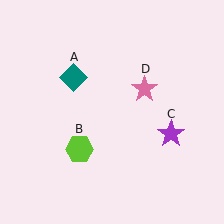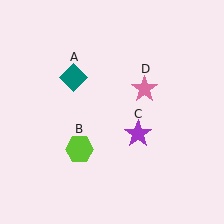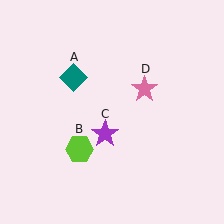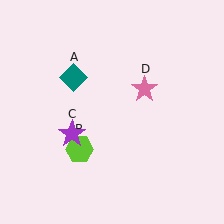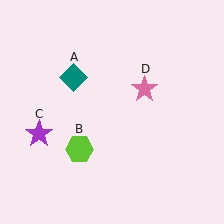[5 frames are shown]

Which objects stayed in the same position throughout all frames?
Teal diamond (object A) and lime hexagon (object B) and pink star (object D) remained stationary.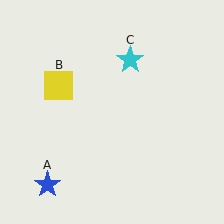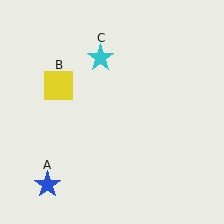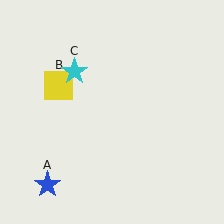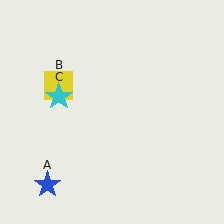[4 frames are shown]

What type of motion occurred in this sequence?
The cyan star (object C) rotated counterclockwise around the center of the scene.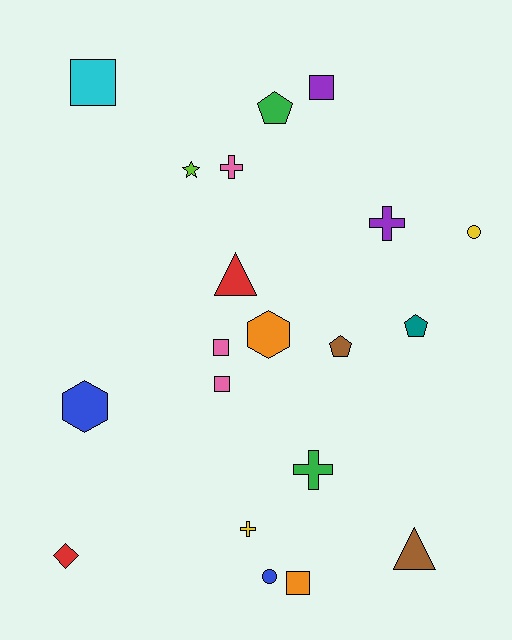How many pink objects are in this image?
There are 3 pink objects.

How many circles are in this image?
There are 2 circles.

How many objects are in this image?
There are 20 objects.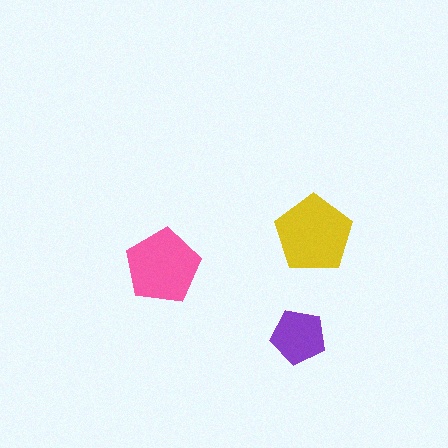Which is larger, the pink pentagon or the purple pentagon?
The pink one.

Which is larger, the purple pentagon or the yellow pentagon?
The yellow one.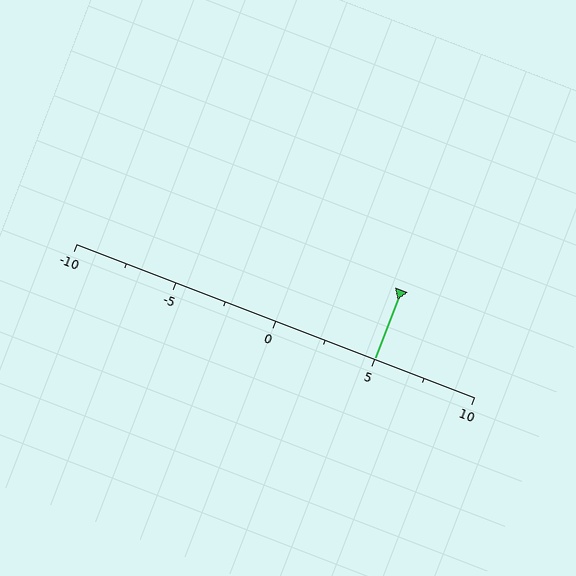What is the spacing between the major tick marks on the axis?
The major ticks are spaced 5 apart.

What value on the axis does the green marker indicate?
The marker indicates approximately 5.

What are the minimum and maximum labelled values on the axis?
The axis runs from -10 to 10.